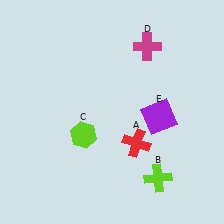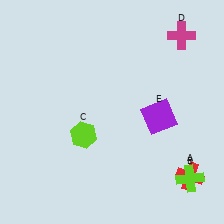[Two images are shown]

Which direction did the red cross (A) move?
The red cross (A) moved right.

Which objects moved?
The objects that moved are: the red cross (A), the lime cross (B), the magenta cross (D).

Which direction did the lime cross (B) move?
The lime cross (B) moved right.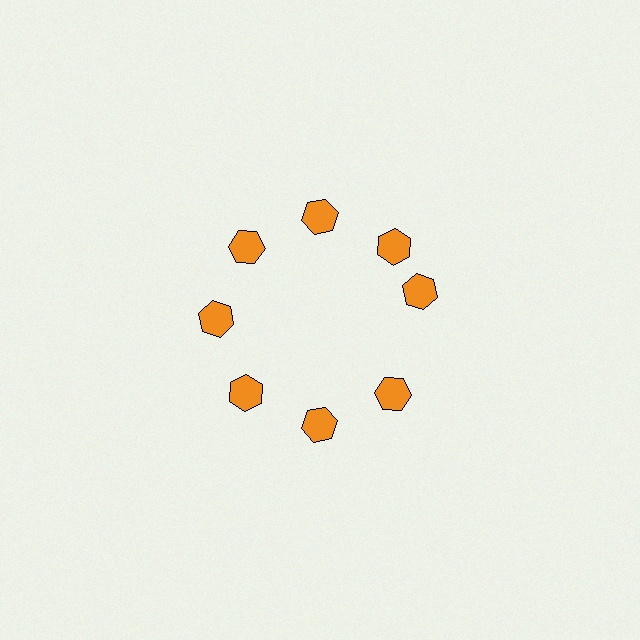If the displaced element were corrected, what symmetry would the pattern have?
It would have 8-fold rotational symmetry — the pattern would map onto itself every 45 degrees.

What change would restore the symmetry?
The symmetry would be restored by rotating it back into even spacing with its neighbors so that all 8 hexagons sit at equal angles and equal distance from the center.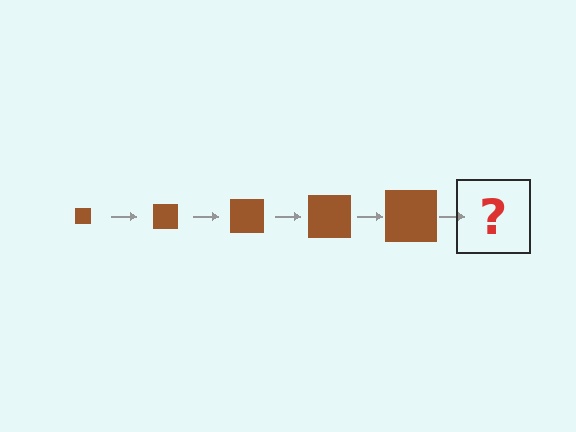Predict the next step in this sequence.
The next step is a brown square, larger than the previous one.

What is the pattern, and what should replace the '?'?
The pattern is that the square gets progressively larger each step. The '?' should be a brown square, larger than the previous one.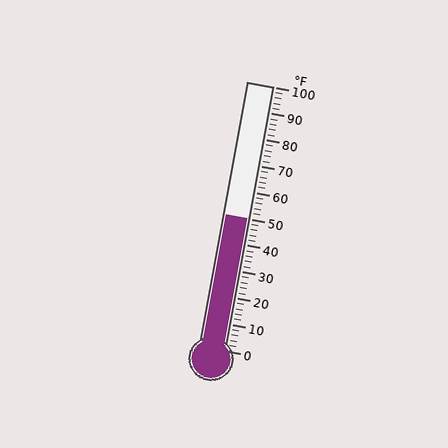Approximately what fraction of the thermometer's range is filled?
The thermometer is filled to approximately 50% of its range.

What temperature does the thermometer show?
The thermometer shows approximately 50°F.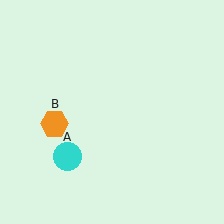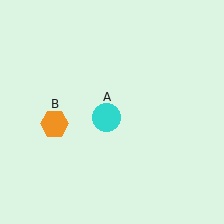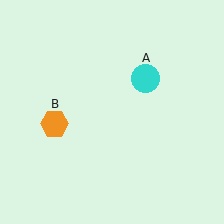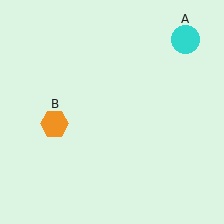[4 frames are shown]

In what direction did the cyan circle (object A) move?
The cyan circle (object A) moved up and to the right.